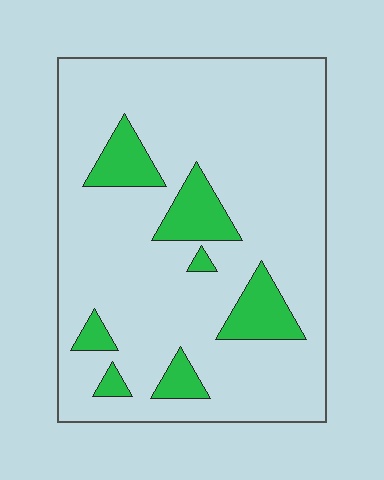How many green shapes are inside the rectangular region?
7.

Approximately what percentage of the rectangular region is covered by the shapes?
Approximately 15%.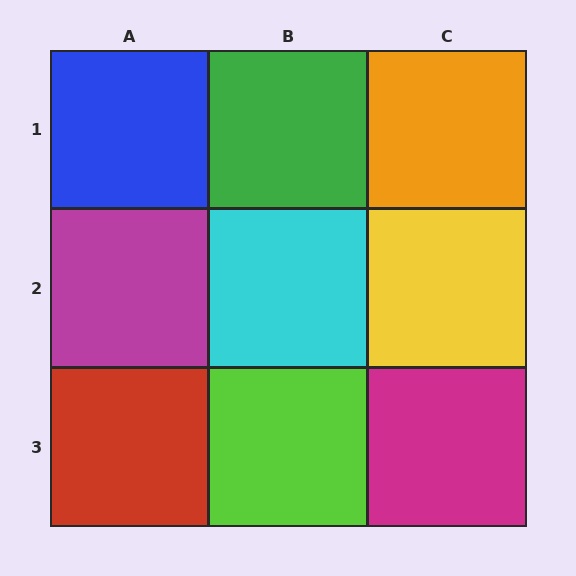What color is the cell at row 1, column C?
Orange.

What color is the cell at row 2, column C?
Yellow.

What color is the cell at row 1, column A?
Blue.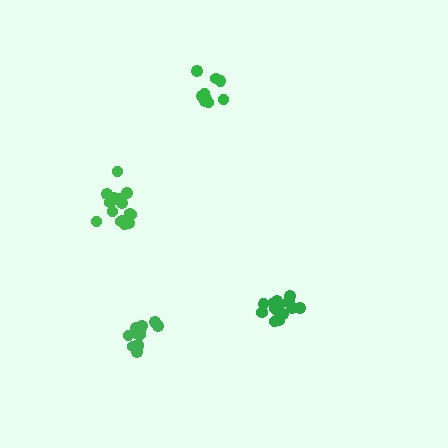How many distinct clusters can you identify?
There are 4 distinct clusters.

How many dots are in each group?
Group 1: 11 dots, Group 2: 15 dots, Group 3: 13 dots, Group 4: 15 dots (54 total).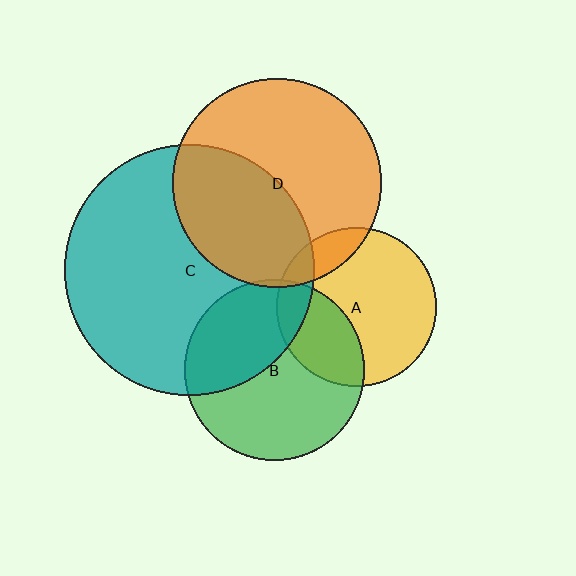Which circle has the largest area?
Circle C (teal).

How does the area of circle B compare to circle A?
Approximately 1.3 times.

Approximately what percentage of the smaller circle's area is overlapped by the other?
Approximately 5%.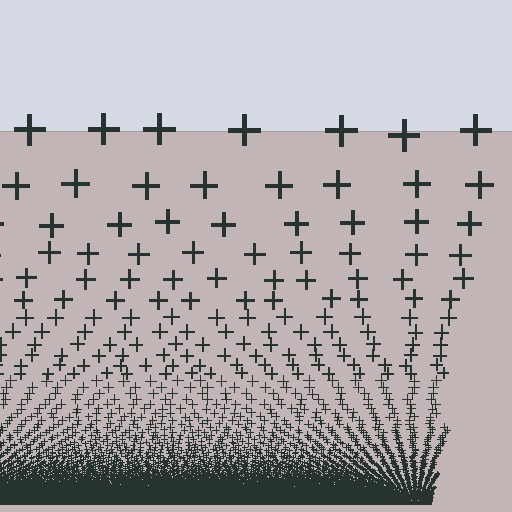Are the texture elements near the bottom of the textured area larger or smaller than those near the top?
Smaller. The gradient is inverted — elements near the bottom are smaller and denser.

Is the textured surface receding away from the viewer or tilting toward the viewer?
The surface appears to tilt toward the viewer. Texture elements get larger and sparser toward the top.